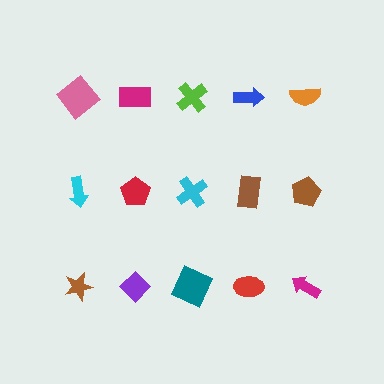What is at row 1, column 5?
An orange semicircle.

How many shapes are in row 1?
5 shapes.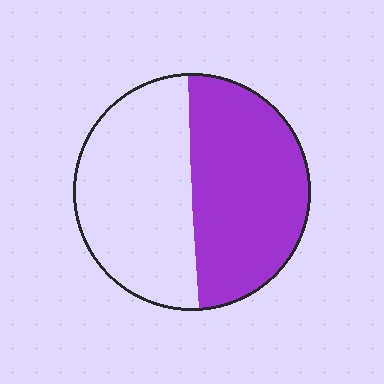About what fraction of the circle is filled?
About one half (1/2).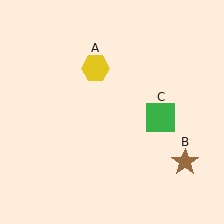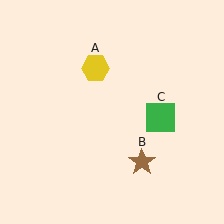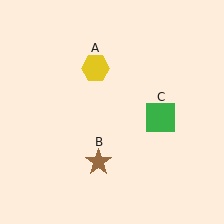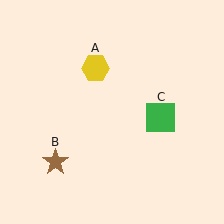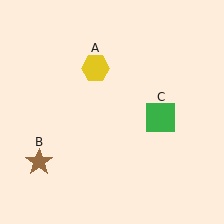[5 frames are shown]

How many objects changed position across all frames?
1 object changed position: brown star (object B).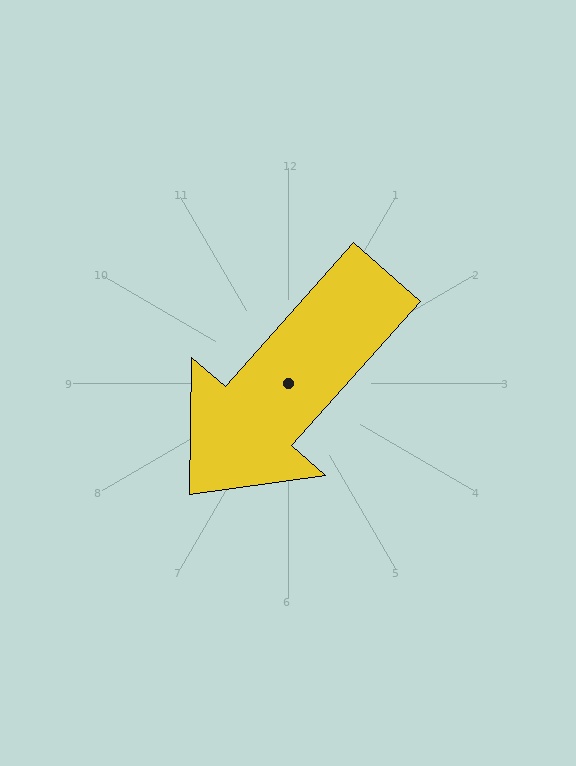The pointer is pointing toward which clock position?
Roughly 7 o'clock.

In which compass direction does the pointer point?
Southwest.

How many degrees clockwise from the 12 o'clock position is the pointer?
Approximately 222 degrees.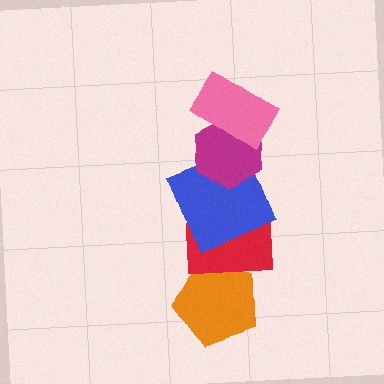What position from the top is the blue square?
The blue square is 3rd from the top.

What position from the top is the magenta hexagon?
The magenta hexagon is 2nd from the top.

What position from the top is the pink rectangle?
The pink rectangle is 1st from the top.